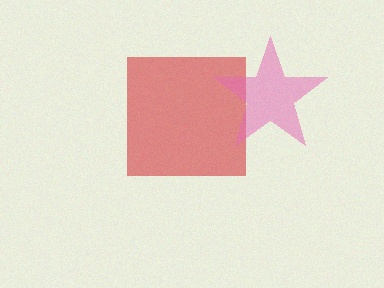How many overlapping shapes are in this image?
There are 2 overlapping shapes in the image.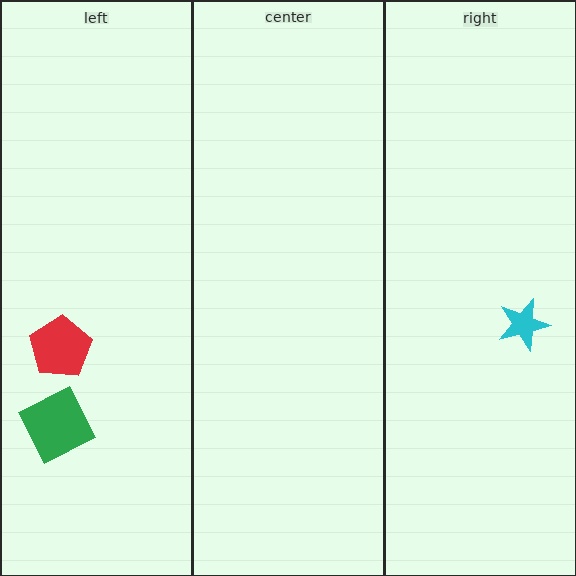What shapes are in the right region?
The cyan star.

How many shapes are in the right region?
1.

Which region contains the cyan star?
The right region.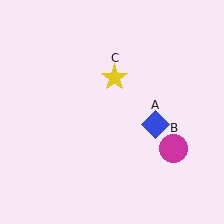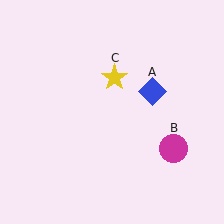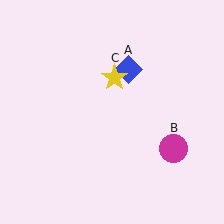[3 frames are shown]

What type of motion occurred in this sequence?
The blue diamond (object A) rotated counterclockwise around the center of the scene.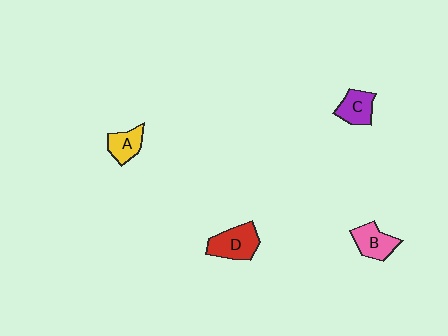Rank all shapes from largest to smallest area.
From largest to smallest: D (red), B (pink), C (purple), A (yellow).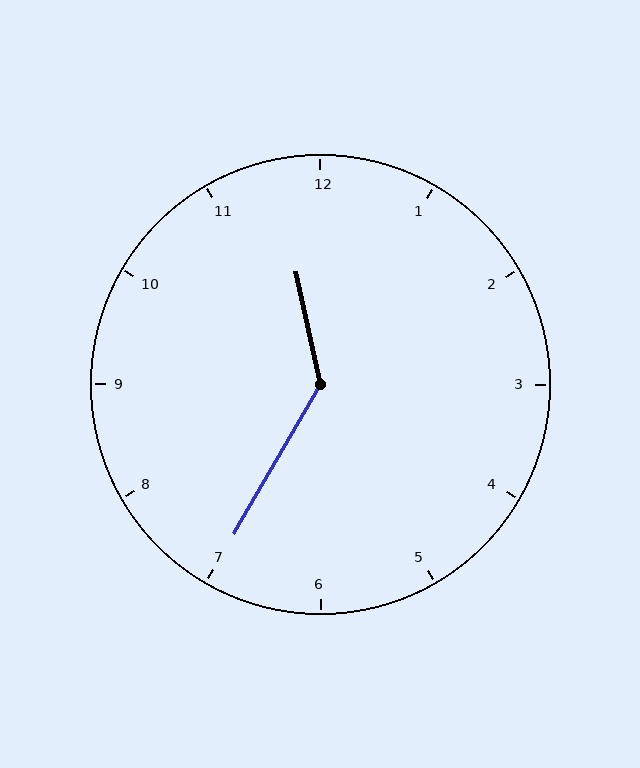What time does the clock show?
11:35.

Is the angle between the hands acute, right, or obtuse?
It is obtuse.